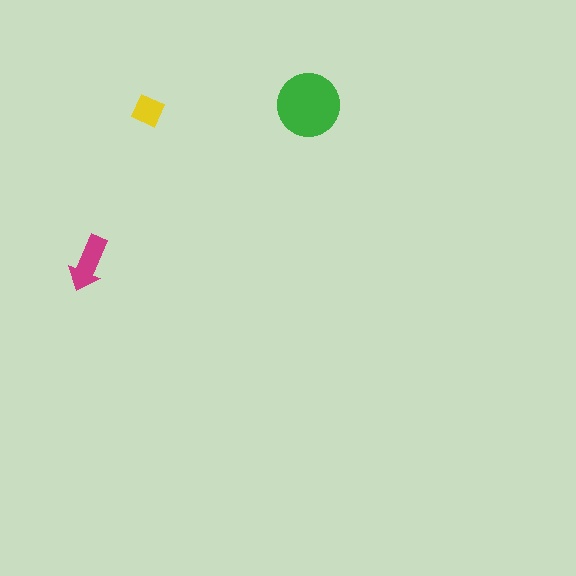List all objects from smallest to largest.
The yellow diamond, the magenta arrow, the green circle.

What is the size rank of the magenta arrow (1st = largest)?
2nd.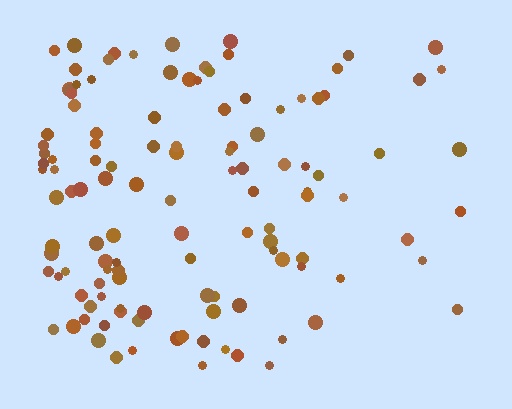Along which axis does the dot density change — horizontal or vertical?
Horizontal.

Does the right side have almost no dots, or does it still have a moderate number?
Still a moderate number, just noticeably fewer than the left.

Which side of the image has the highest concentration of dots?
The left.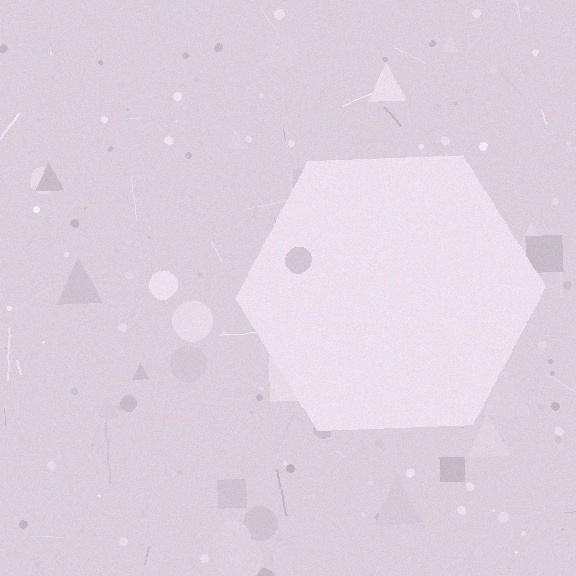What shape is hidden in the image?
A hexagon is hidden in the image.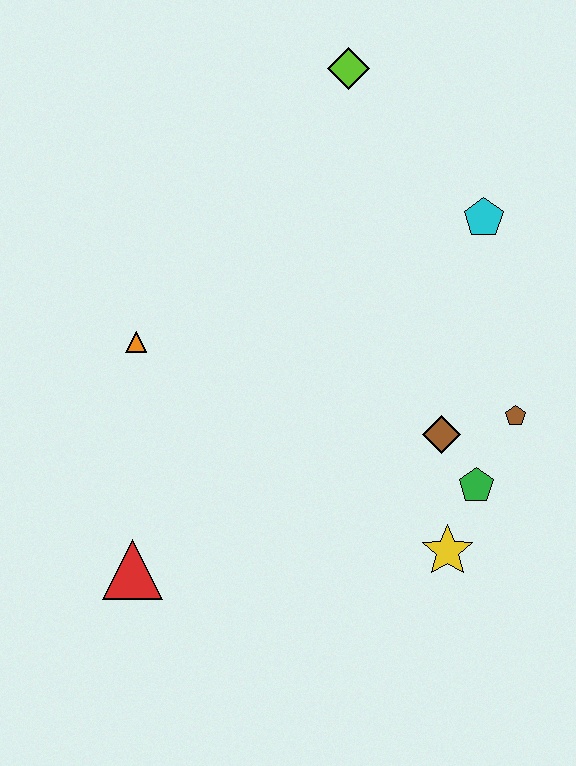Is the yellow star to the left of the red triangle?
No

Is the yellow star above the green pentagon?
No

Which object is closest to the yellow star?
The green pentagon is closest to the yellow star.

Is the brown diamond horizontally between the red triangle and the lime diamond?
No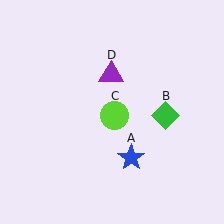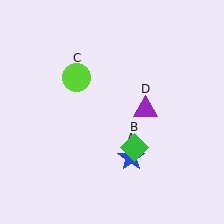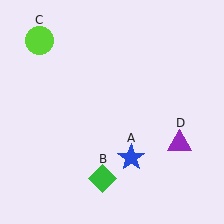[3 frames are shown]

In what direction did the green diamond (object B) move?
The green diamond (object B) moved down and to the left.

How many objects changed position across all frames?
3 objects changed position: green diamond (object B), lime circle (object C), purple triangle (object D).